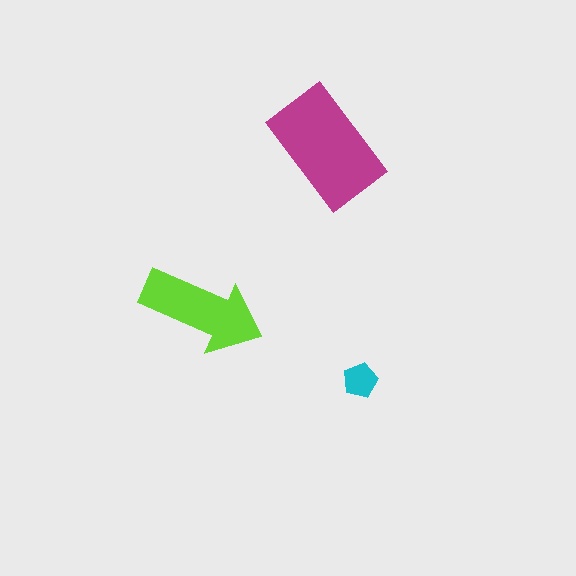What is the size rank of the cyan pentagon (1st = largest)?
3rd.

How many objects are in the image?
There are 3 objects in the image.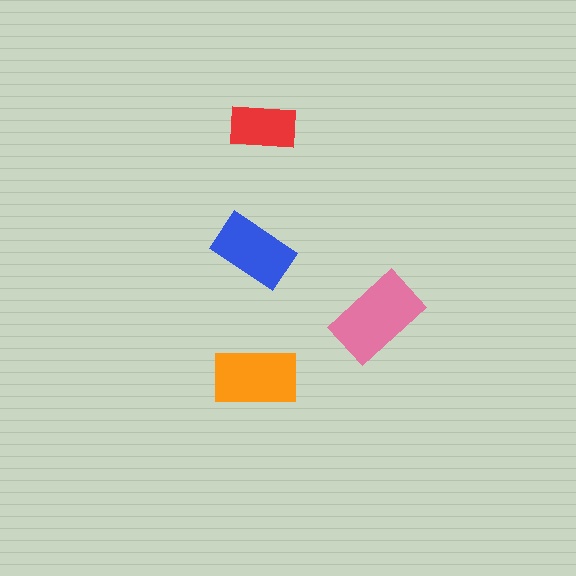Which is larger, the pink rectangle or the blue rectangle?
The pink one.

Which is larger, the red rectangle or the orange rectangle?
The orange one.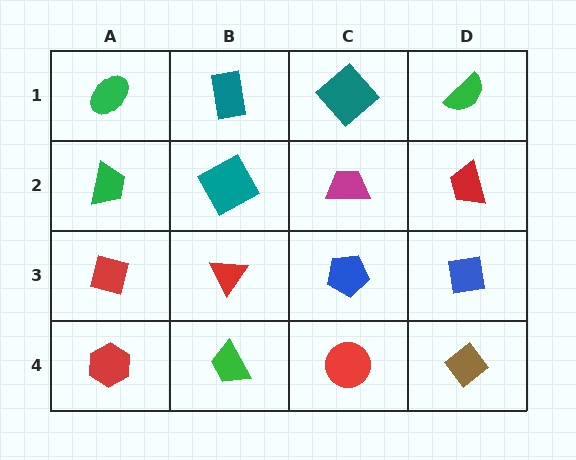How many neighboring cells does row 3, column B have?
4.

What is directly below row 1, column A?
A green trapezoid.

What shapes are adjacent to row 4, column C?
A blue pentagon (row 3, column C), a green trapezoid (row 4, column B), a brown diamond (row 4, column D).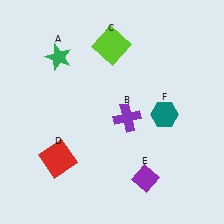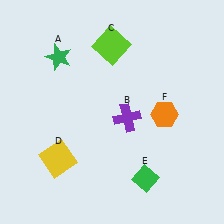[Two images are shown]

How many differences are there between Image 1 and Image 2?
There are 3 differences between the two images.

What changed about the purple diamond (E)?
In Image 1, E is purple. In Image 2, it changed to green.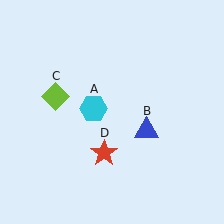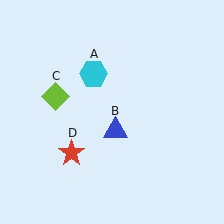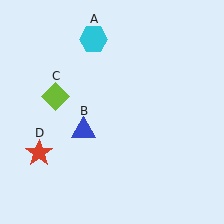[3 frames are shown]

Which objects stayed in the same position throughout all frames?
Lime diamond (object C) remained stationary.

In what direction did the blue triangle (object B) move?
The blue triangle (object B) moved left.